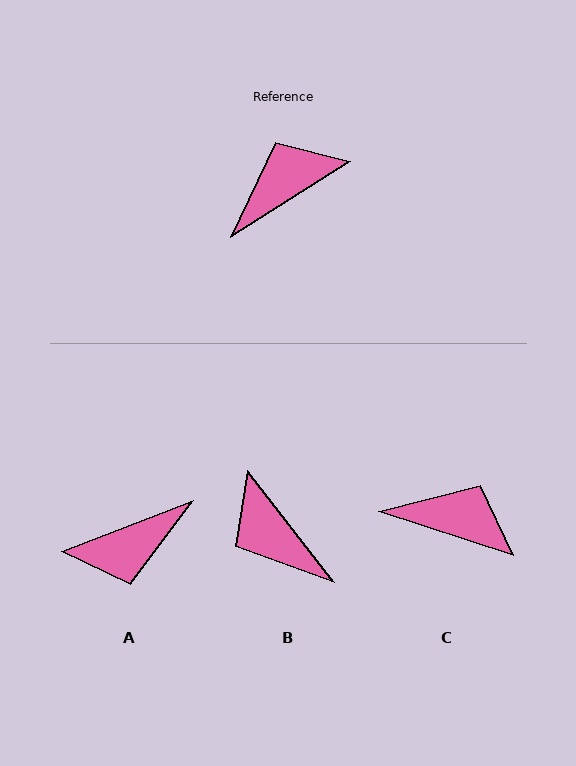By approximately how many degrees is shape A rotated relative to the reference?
Approximately 169 degrees counter-clockwise.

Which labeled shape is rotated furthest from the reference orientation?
A, about 169 degrees away.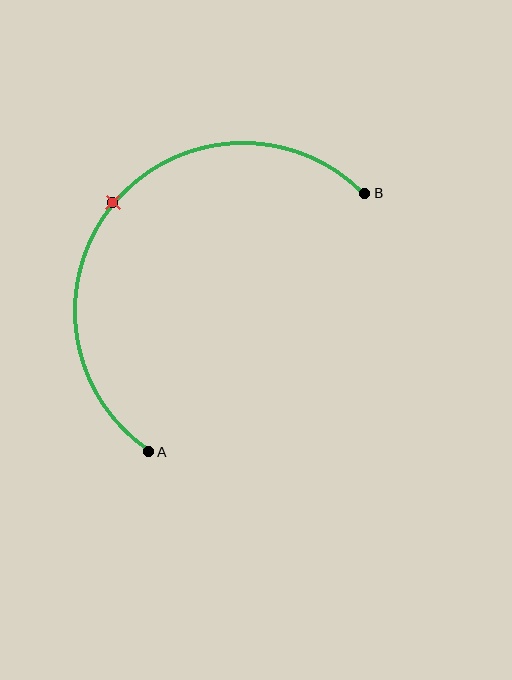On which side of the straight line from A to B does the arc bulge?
The arc bulges above and to the left of the straight line connecting A and B.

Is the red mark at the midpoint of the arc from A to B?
Yes. The red mark lies on the arc at equal arc-length from both A and B — it is the arc midpoint.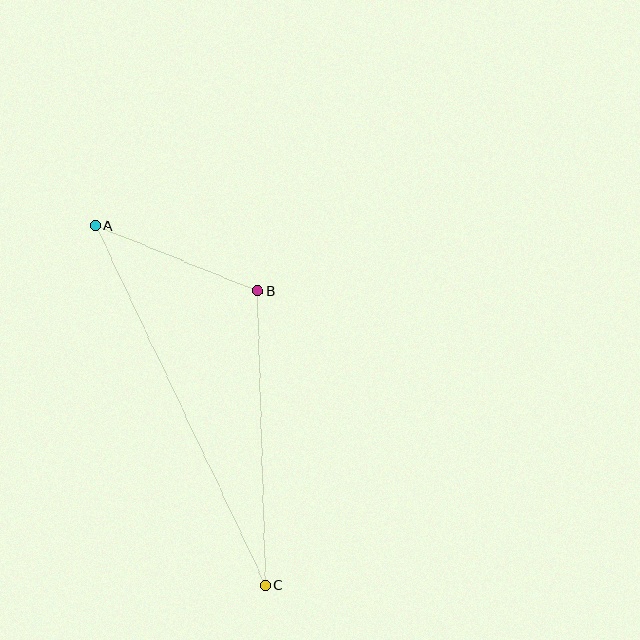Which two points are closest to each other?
Points A and B are closest to each other.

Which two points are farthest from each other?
Points A and C are farthest from each other.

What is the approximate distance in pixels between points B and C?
The distance between B and C is approximately 295 pixels.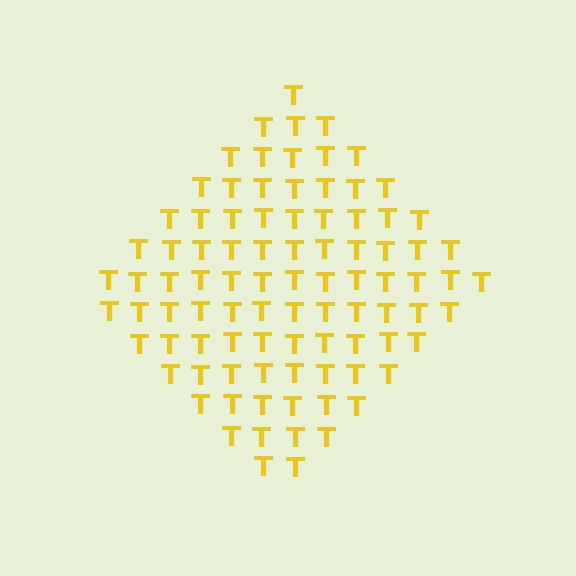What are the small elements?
The small elements are letter T's.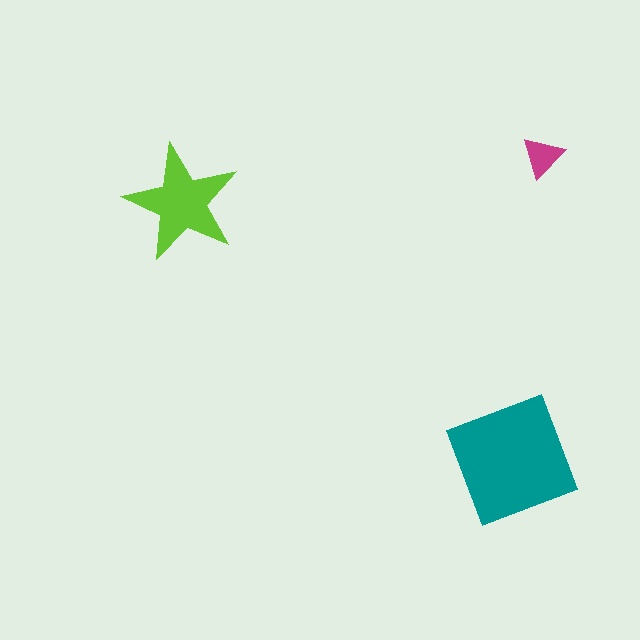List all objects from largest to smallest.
The teal square, the lime star, the magenta triangle.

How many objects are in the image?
There are 3 objects in the image.